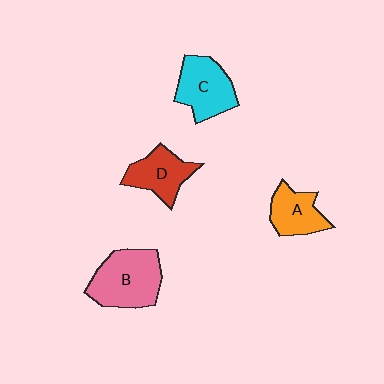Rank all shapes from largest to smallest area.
From largest to smallest: B (pink), C (cyan), D (red), A (orange).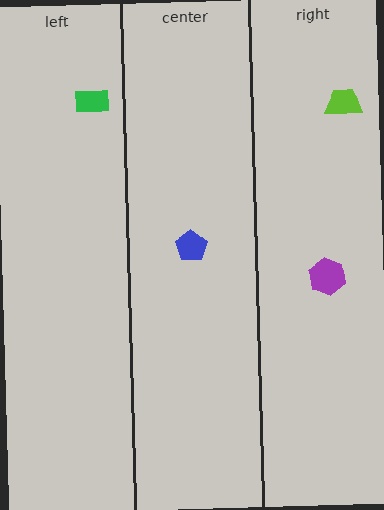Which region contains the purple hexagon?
The right region.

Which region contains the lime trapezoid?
The right region.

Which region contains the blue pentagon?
The center region.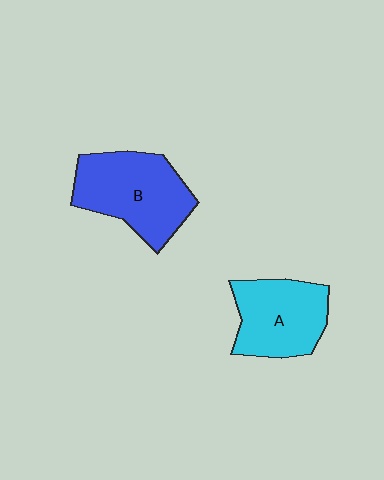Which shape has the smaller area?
Shape A (cyan).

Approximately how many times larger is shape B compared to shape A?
Approximately 1.2 times.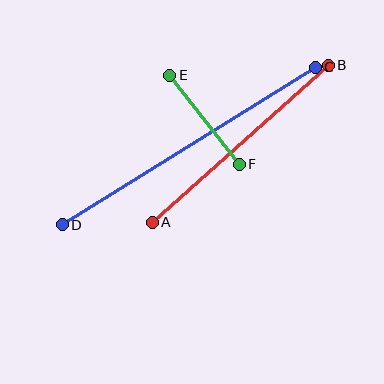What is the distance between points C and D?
The distance is approximately 298 pixels.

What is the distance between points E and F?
The distance is approximately 113 pixels.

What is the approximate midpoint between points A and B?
The midpoint is at approximately (240, 144) pixels.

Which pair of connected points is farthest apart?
Points C and D are farthest apart.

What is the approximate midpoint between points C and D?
The midpoint is at approximately (189, 146) pixels.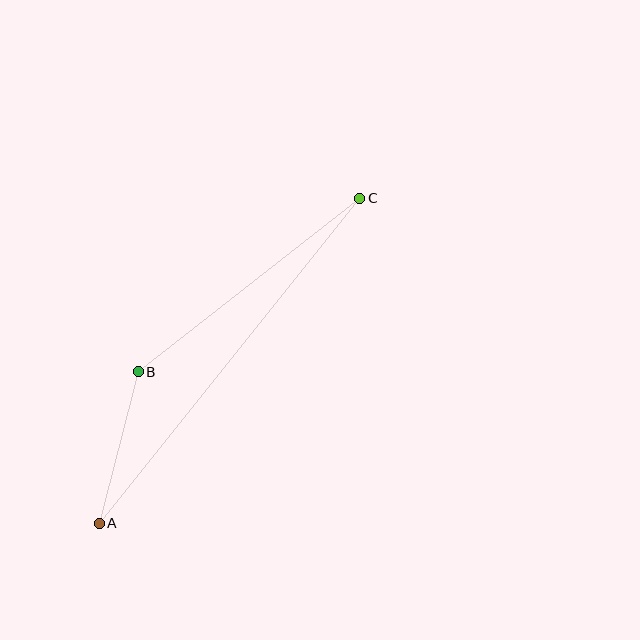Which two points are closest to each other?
Points A and B are closest to each other.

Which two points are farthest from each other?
Points A and C are farthest from each other.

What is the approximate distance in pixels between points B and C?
The distance between B and C is approximately 281 pixels.